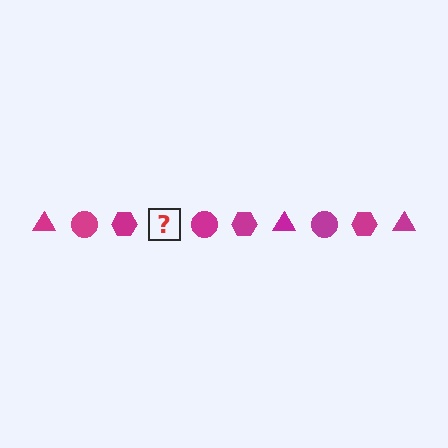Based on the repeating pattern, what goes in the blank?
The blank should be a magenta triangle.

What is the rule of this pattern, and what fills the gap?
The rule is that the pattern cycles through triangle, circle, hexagon shapes in magenta. The gap should be filled with a magenta triangle.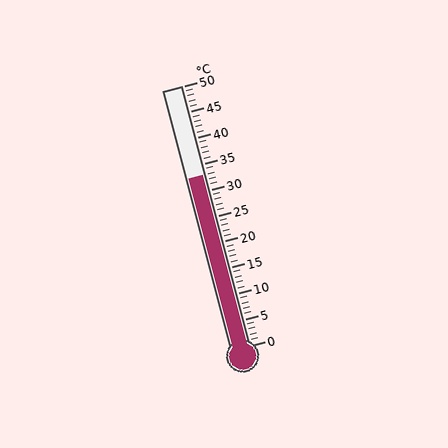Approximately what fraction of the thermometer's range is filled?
The thermometer is filled to approximately 65% of its range.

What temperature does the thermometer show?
The thermometer shows approximately 33°C.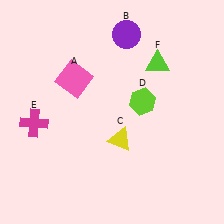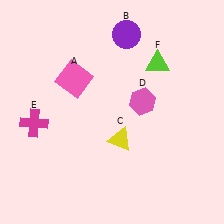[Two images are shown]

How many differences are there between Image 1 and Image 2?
There is 1 difference between the two images.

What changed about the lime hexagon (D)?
In Image 1, D is lime. In Image 2, it changed to pink.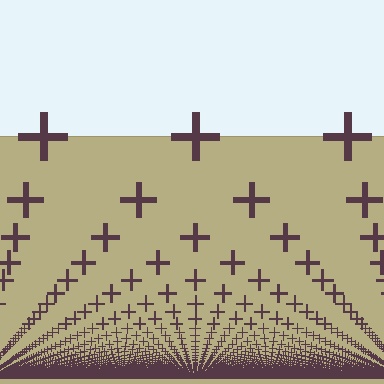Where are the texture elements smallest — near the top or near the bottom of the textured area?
Near the bottom.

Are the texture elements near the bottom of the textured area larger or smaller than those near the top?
Smaller. The gradient is inverted — elements near the bottom are smaller and denser.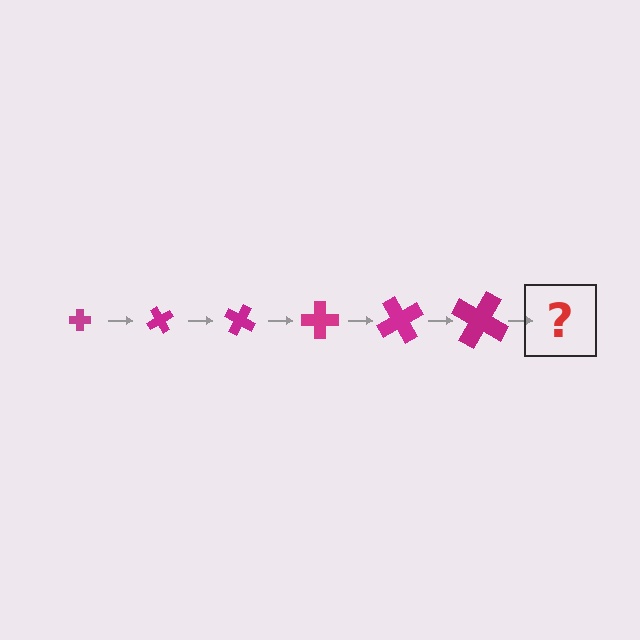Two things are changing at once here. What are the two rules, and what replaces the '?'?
The two rules are that the cross grows larger each step and it rotates 60 degrees each step. The '?' should be a cross, larger than the previous one and rotated 360 degrees from the start.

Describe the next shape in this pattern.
It should be a cross, larger than the previous one and rotated 360 degrees from the start.